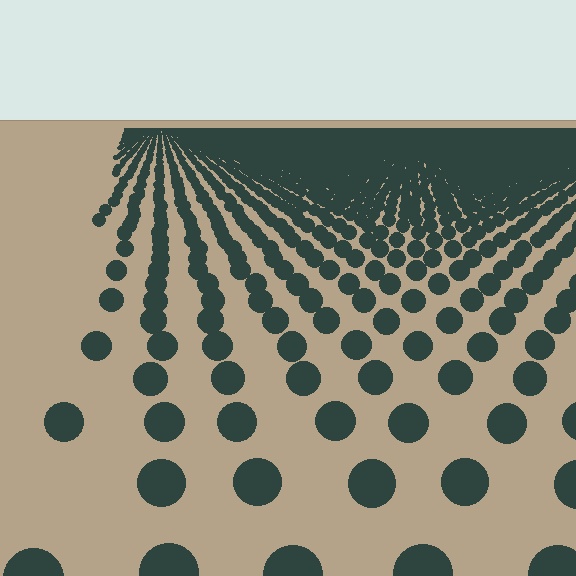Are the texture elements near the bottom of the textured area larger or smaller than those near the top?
Larger. Near the bottom, elements are closer to the viewer and appear at a bigger on-screen size.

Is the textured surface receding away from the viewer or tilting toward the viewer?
The surface is receding away from the viewer. Texture elements get smaller and denser toward the top.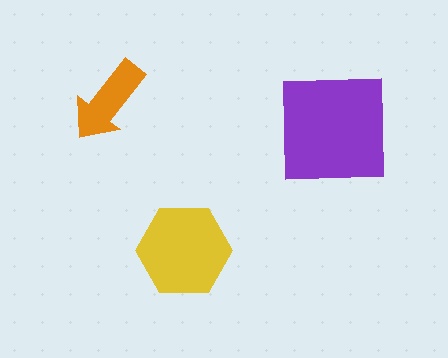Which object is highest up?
The orange arrow is topmost.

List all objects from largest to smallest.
The purple square, the yellow hexagon, the orange arrow.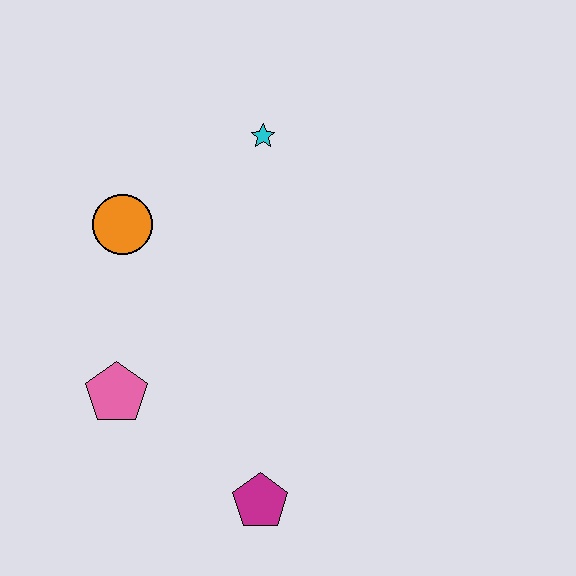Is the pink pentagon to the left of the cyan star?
Yes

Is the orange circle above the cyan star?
No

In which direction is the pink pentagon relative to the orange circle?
The pink pentagon is below the orange circle.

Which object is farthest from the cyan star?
The magenta pentagon is farthest from the cyan star.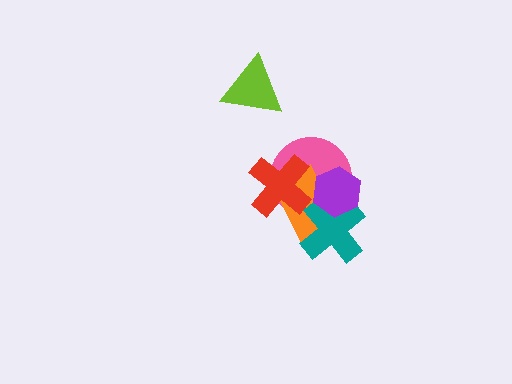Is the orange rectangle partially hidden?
Yes, it is partially covered by another shape.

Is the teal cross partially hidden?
Yes, it is partially covered by another shape.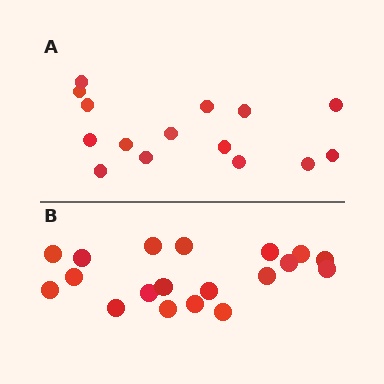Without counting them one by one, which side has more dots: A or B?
Region B (the bottom region) has more dots.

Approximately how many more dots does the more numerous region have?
Region B has about 4 more dots than region A.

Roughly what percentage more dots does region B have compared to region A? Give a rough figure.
About 25% more.